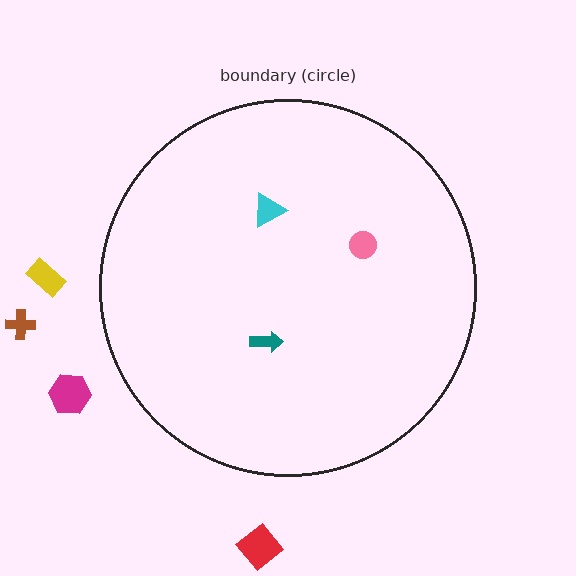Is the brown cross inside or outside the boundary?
Outside.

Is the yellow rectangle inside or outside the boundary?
Outside.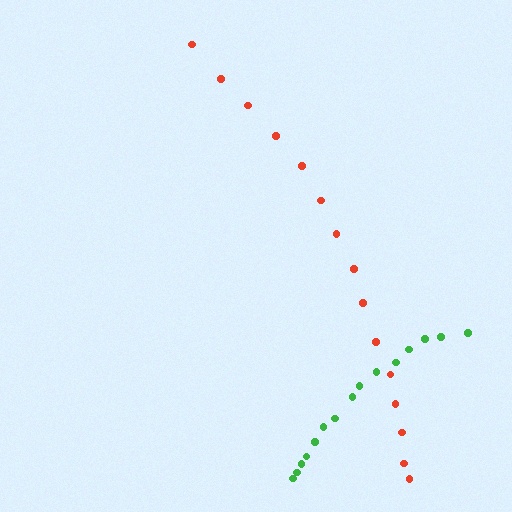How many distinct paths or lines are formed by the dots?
There are 2 distinct paths.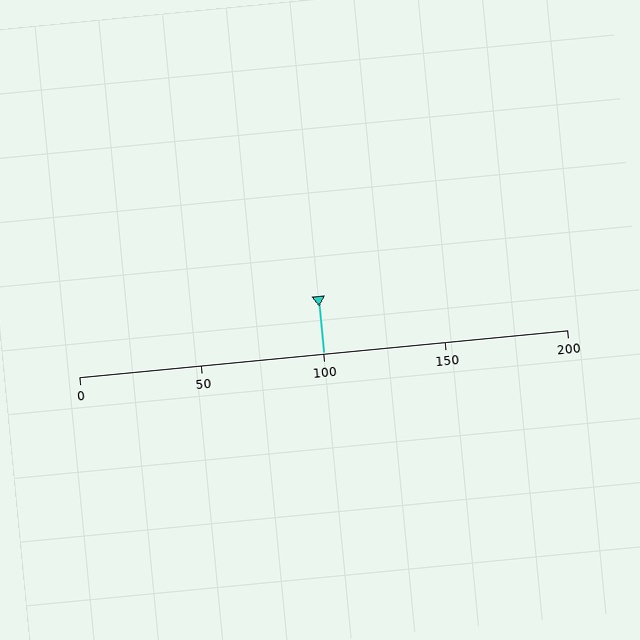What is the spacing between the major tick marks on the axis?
The major ticks are spaced 50 apart.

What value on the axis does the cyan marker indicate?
The marker indicates approximately 100.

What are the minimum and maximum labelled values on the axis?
The axis runs from 0 to 200.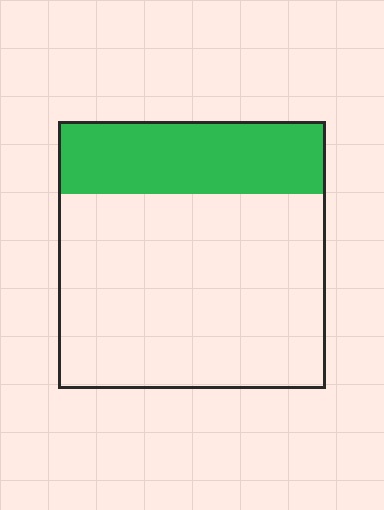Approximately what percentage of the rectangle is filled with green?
Approximately 25%.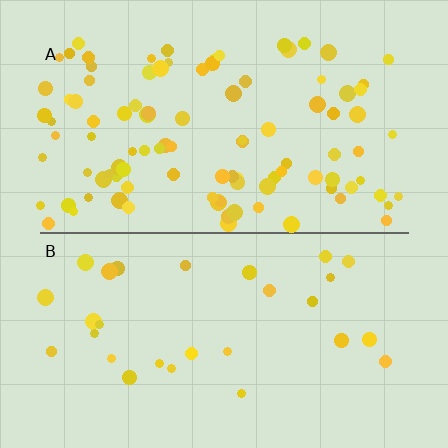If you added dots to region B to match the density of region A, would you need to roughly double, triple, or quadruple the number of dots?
Approximately triple.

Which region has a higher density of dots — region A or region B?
A (the top).